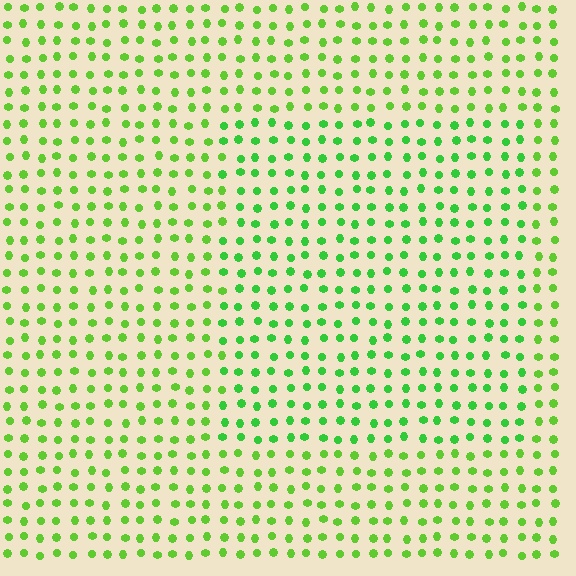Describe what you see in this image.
The image is filled with small lime elements in a uniform arrangement. A rectangle-shaped region is visible where the elements are tinted to a slightly different hue, forming a subtle color boundary.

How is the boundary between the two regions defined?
The boundary is defined purely by a slight shift in hue (about 21 degrees). Spacing, size, and orientation are identical on both sides.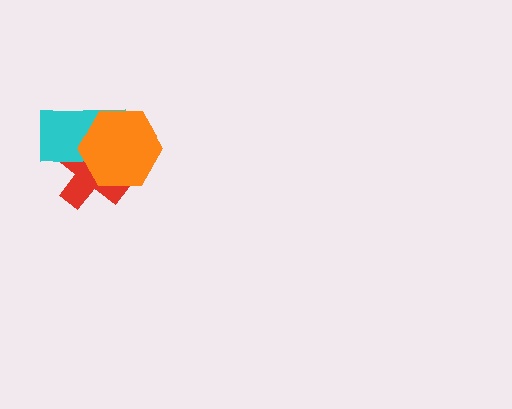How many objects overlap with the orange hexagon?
2 objects overlap with the orange hexagon.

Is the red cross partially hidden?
Yes, it is partially covered by another shape.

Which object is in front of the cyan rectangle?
The orange hexagon is in front of the cyan rectangle.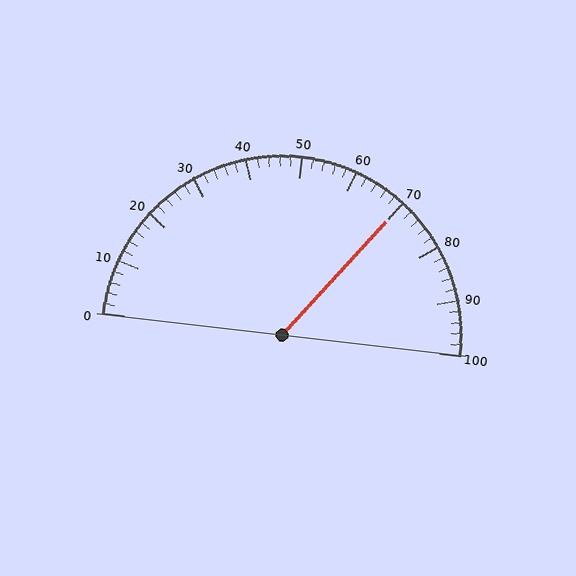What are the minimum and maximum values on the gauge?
The gauge ranges from 0 to 100.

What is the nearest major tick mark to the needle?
The nearest major tick mark is 70.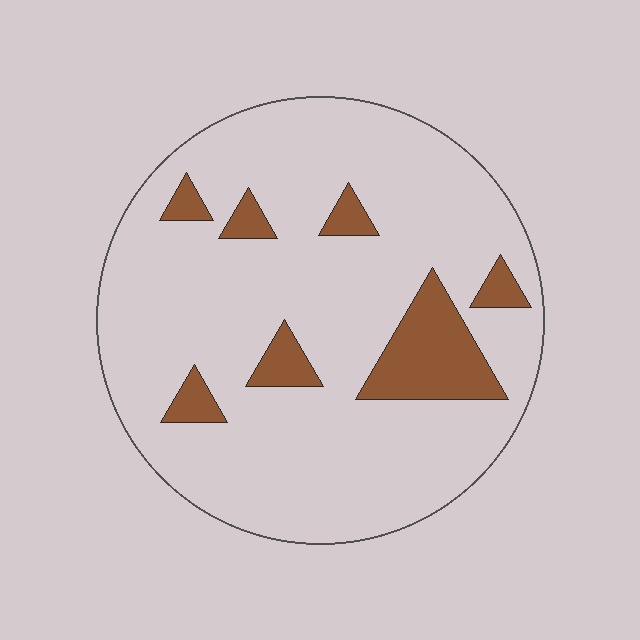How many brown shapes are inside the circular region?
7.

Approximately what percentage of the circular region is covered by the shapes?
Approximately 15%.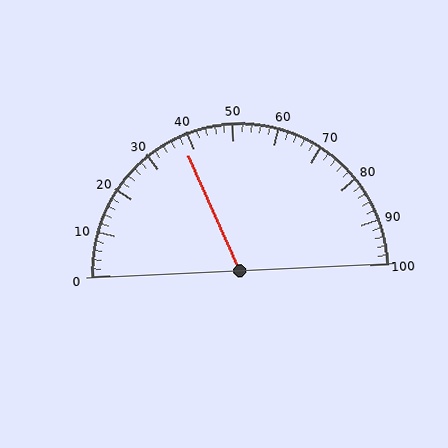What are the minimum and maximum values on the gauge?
The gauge ranges from 0 to 100.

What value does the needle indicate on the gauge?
The needle indicates approximately 38.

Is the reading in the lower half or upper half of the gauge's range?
The reading is in the lower half of the range (0 to 100).